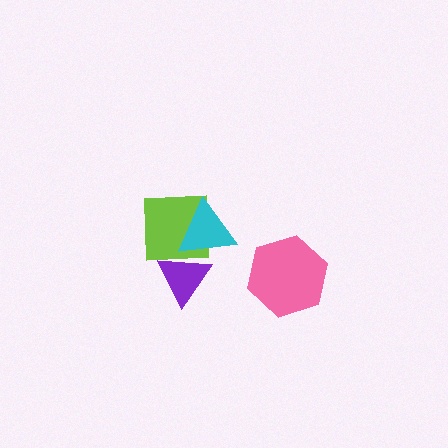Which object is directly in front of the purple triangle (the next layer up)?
The lime square is directly in front of the purple triangle.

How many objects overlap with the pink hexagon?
0 objects overlap with the pink hexagon.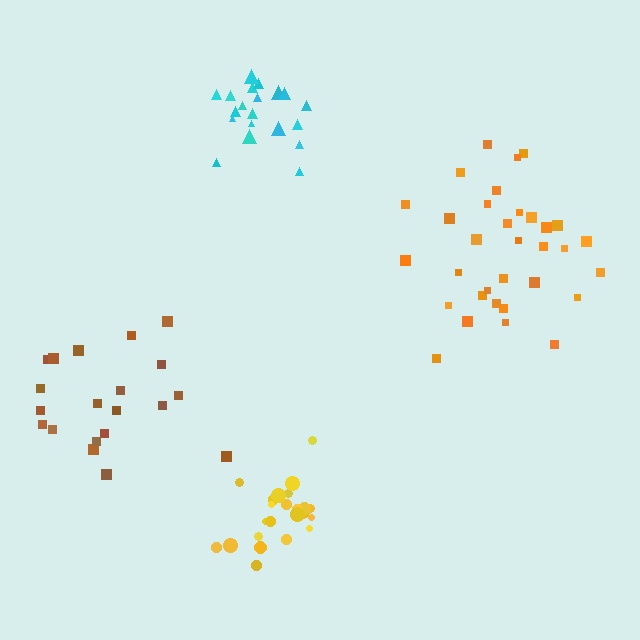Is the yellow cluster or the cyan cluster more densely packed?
Yellow.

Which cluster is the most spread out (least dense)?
Brown.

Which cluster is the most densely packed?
Yellow.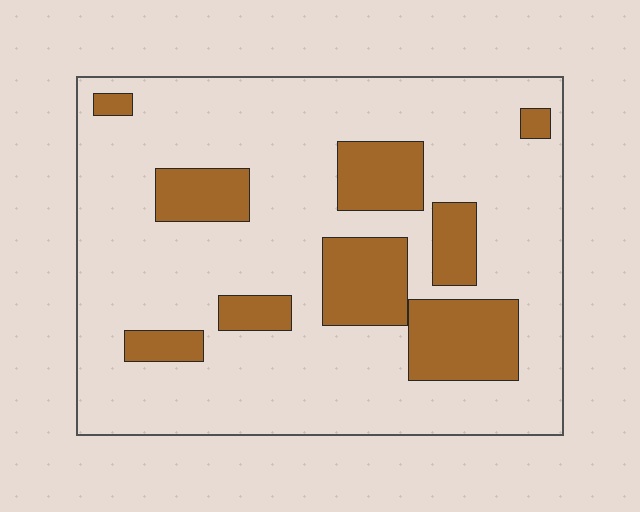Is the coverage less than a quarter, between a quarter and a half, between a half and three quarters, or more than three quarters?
Less than a quarter.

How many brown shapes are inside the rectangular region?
9.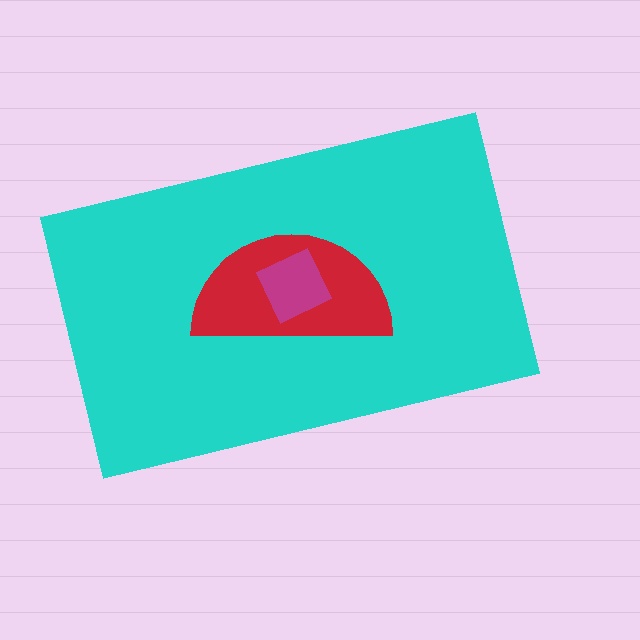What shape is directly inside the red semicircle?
The magenta diamond.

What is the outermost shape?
The cyan rectangle.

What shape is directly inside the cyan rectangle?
The red semicircle.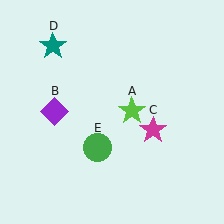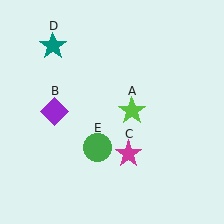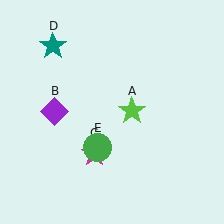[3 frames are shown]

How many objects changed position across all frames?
1 object changed position: magenta star (object C).